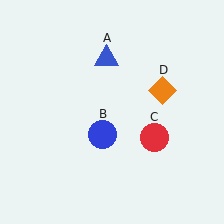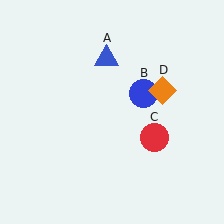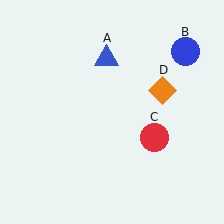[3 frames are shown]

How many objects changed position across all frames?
1 object changed position: blue circle (object B).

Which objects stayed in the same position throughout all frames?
Blue triangle (object A) and red circle (object C) and orange diamond (object D) remained stationary.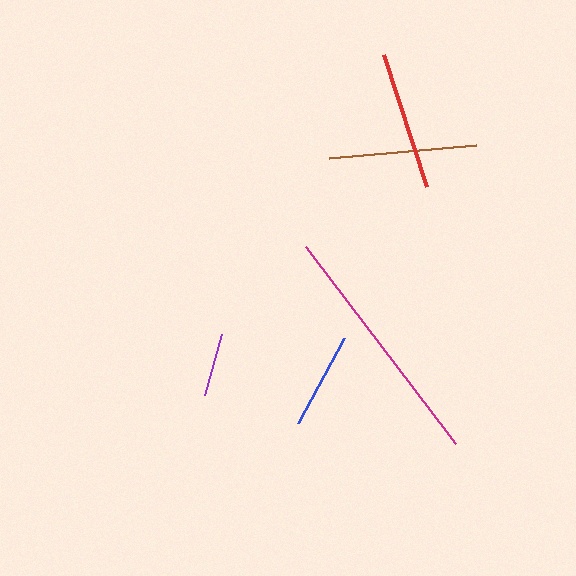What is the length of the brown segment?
The brown segment is approximately 148 pixels long.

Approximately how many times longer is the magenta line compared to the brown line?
The magenta line is approximately 1.7 times the length of the brown line.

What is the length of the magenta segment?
The magenta segment is approximately 247 pixels long.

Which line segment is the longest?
The magenta line is the longest at approximately 247 pixels.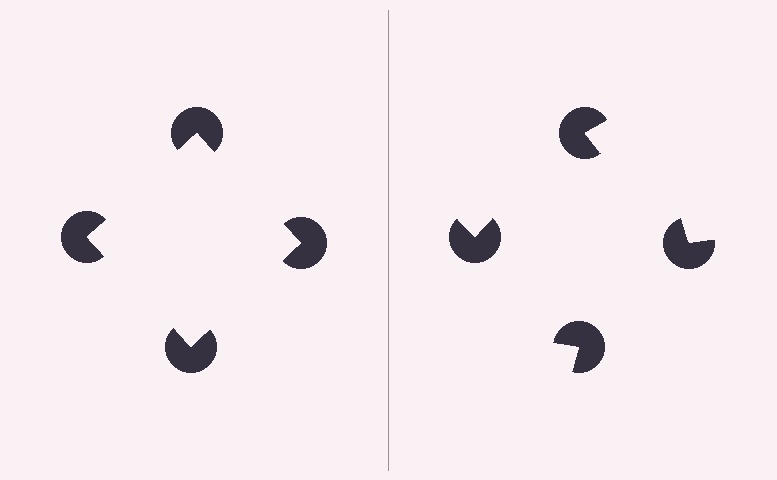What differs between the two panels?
The pac-man discs are positioned identically on both sides; only the wedge orientations differ. On the left they align to a square; on the right they are misaligned.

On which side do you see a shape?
An illusory square appears on the left side. On the right side the wedge cuts are rotated, so no coherent shape forms.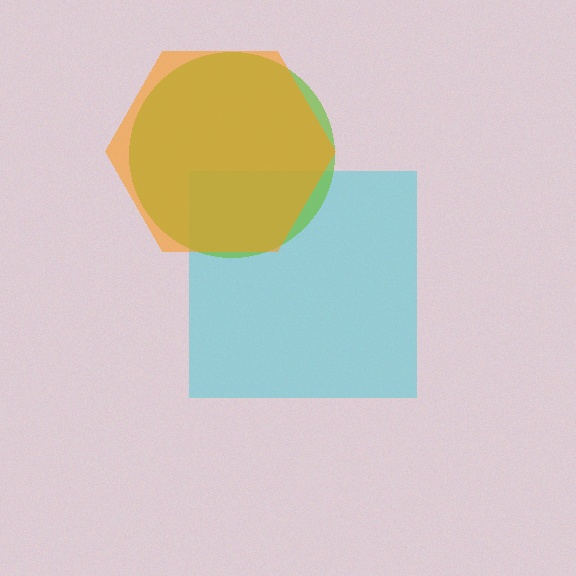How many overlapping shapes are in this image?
There are 3 overlapping shapes in the image.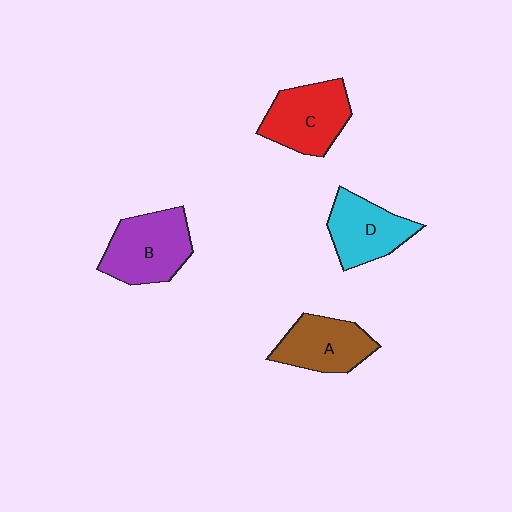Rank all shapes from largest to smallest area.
From largest to smallest: B (purple), C (red), D (cyan), A (brown).